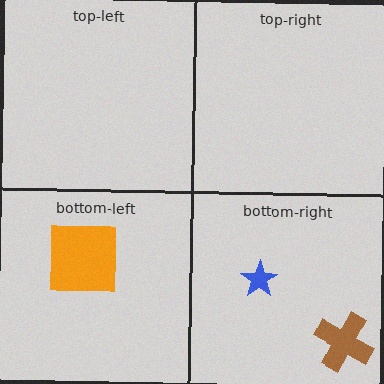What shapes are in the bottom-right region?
The brown cross, the blue star.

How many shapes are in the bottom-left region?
1.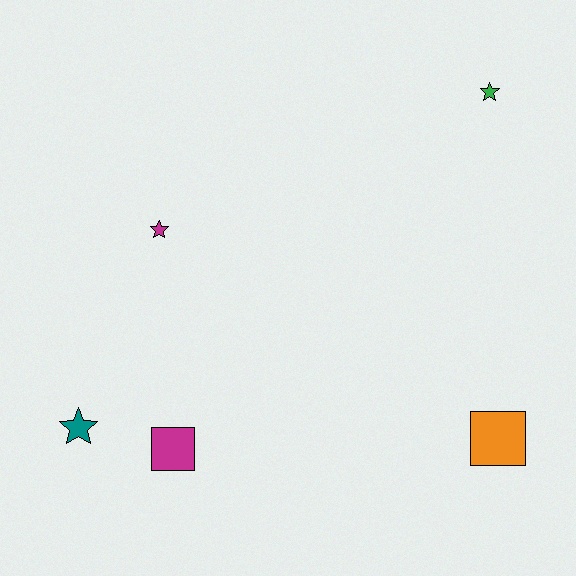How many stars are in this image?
There are 3 stars.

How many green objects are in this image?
There is 1 green object.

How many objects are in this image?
There are 5 objects.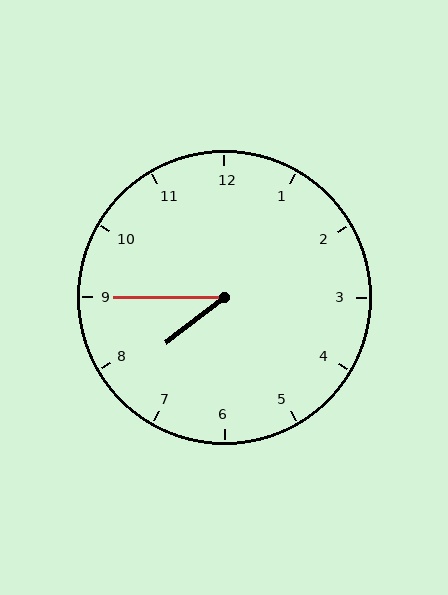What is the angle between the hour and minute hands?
Approximately 38 degrees.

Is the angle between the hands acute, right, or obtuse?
It is acute.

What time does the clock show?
7:45.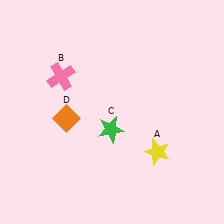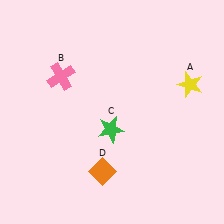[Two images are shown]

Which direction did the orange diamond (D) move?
The orange diamond (D) moved down.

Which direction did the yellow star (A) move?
The yellow star (A) moved up.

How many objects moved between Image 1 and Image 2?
2 objects moved between the two images.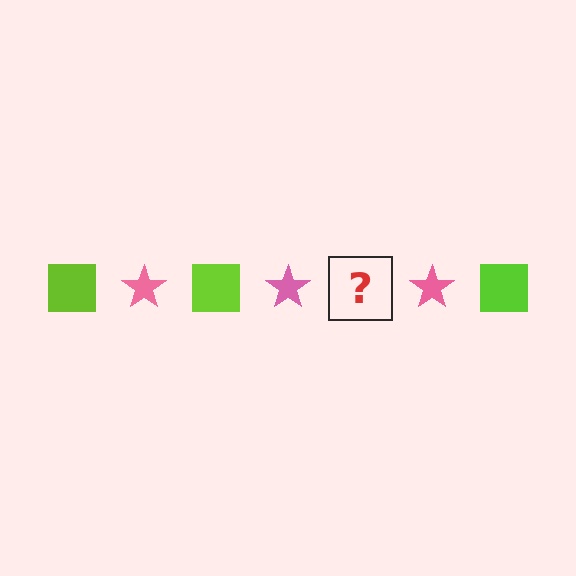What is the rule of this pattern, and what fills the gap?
The rule is that the pattern alternates between lime square and pink star. The gap should be filled with a lime square.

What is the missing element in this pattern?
The missing element is a lime square.